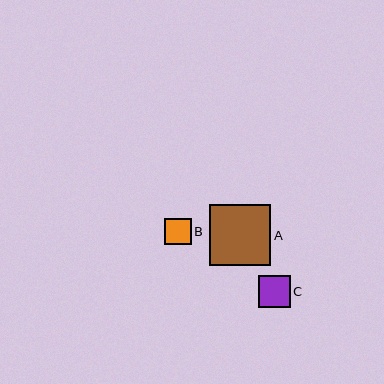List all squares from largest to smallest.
From largest to smallest: A, C, B.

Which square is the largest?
Square A is the largest with a size of approximately 61 pixels.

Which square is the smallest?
Square B is the smallest with a size of approximately 27 pixels.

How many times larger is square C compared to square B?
Square C is approximately 1.2 times the size of square B.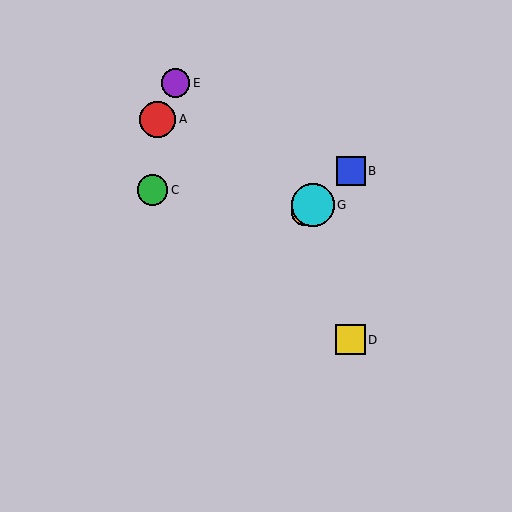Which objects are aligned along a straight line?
Objects B, F, G are aligned along a straight line.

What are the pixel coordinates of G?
Object G is at (313, 205).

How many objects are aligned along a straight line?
3 objects (B, F, G) are aligned along a straight line.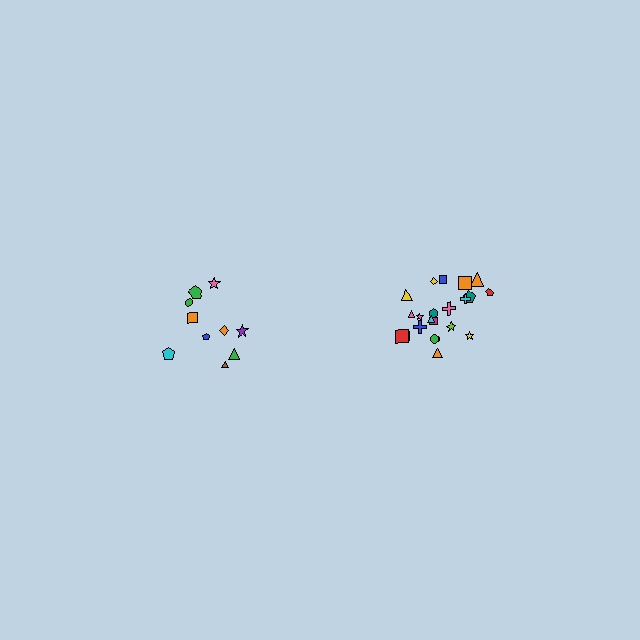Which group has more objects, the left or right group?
The right group.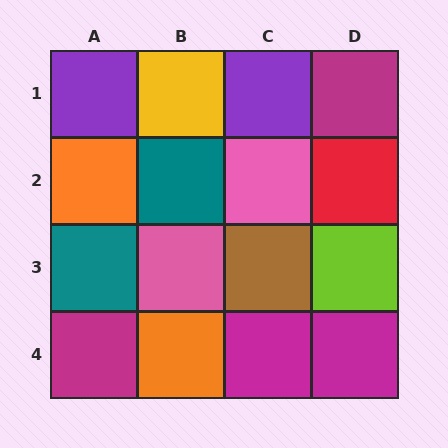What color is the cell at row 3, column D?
Lime.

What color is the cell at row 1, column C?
Purple.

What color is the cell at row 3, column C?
Brown.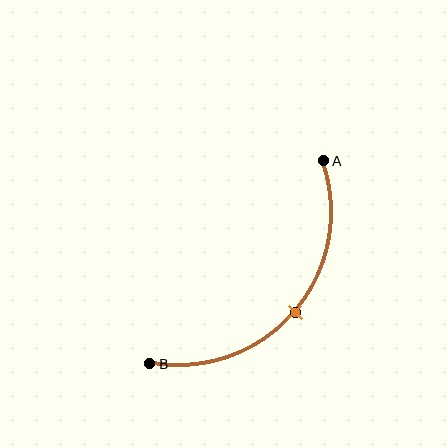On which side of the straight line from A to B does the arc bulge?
The arc bulges below and to the right of the straight line connecting A and B.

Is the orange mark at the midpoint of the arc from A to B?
Yes. The orange mark lies on the arc at equal arc-length from both A and B — it is the arc midpoint.